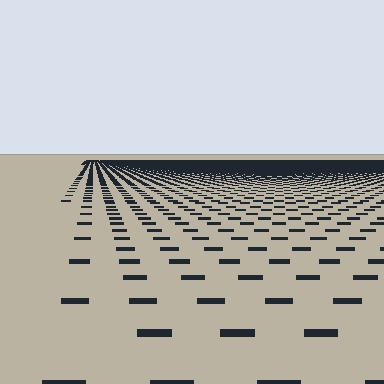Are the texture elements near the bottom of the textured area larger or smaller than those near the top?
Larger. Near the bottom, elements are closer to the viewer and appear at a bigger on-screen size.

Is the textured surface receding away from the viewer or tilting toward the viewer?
The surface is receding away from the viewer. Texture elements get smaller and denser toward the top.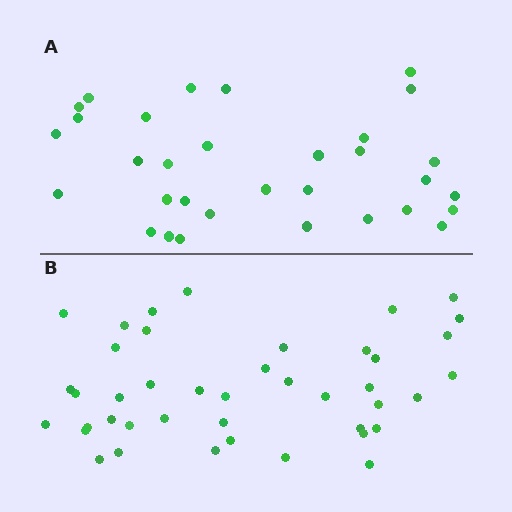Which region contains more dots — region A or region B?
Region B (the bottom region) has more dots.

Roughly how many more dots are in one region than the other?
Region B has roughly 10 or so more dots than region A.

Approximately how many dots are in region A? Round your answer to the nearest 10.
About 30 dots. (The exact count is 32, which rounds to 30.)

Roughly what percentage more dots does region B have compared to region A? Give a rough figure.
About 30% more.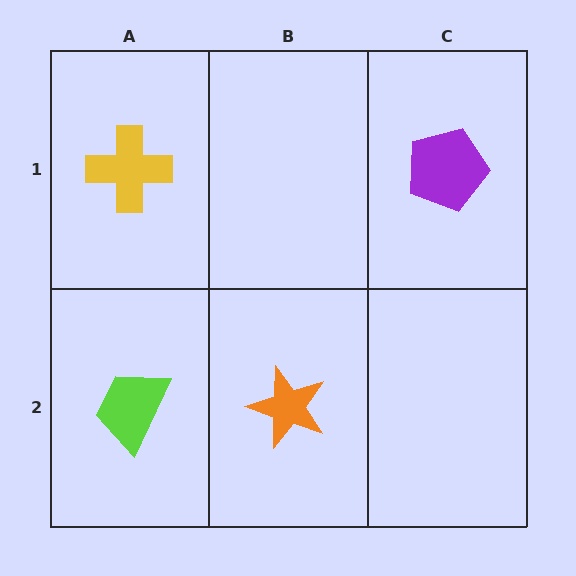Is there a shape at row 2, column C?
No, that cell is empty.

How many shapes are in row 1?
2 shapes.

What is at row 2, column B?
An orange star.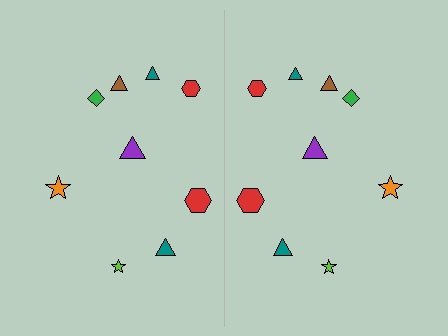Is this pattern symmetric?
Yes, this pattern has bilateral (reflection) symmetry.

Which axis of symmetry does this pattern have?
The pattern has a vertical axis of symmetry running through the center of the image.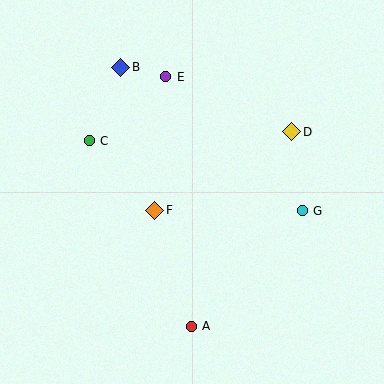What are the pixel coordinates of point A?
Point A is at (191, 326).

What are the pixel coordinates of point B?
Point B is at (121, 67).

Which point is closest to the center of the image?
Point F at (155, 210) is closest to the center.